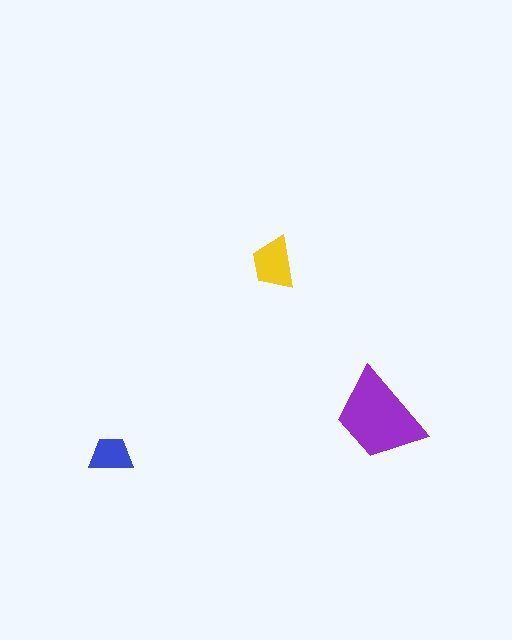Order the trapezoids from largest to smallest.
the purple one, the yellow one, the blue one.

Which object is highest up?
The yellow trapezoid is topmost.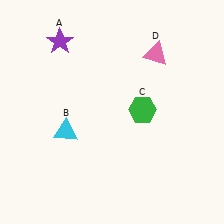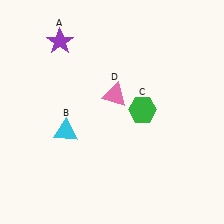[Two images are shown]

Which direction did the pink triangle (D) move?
The pink triangle (D) moved down.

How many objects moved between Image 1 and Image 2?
1 object moved between the two images.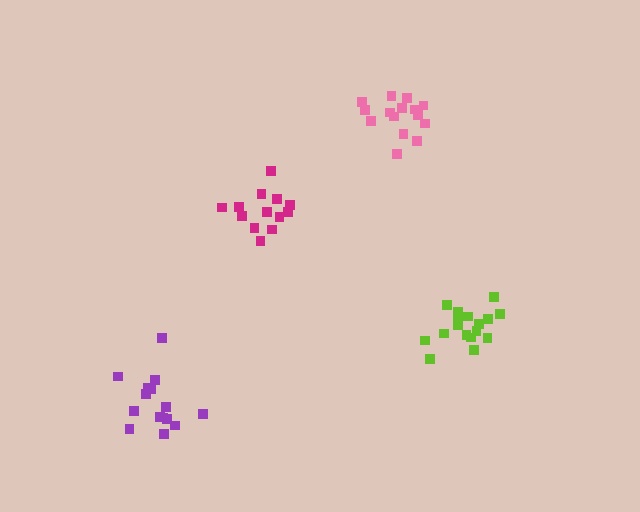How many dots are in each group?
Group 1: 15 dots, Group 2: 17 dots, Group 3: 15 dots, Group 4: 14 dots (61 total).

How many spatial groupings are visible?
There are 4 spatial groupings.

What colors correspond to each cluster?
The clusters are colored: purple, lime, pink, magenta.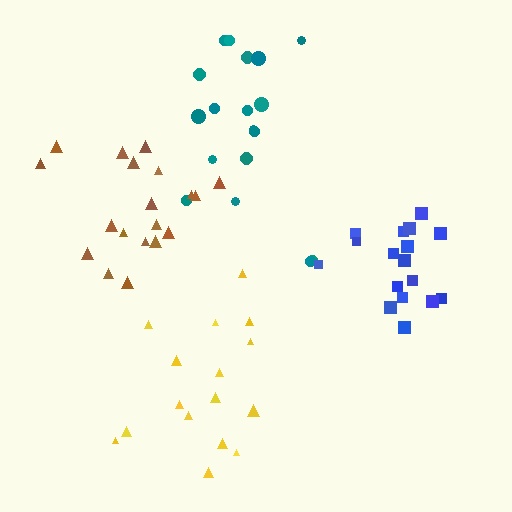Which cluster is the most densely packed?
Blue.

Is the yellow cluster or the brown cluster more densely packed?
Brown.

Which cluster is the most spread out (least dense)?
Teal.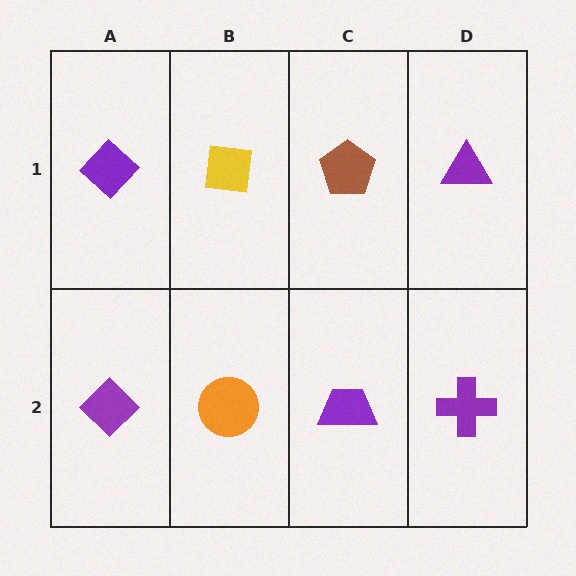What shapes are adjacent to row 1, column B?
An orange circle (row 2, column B), a purple diamond (row 1, column A), a brown pentagon (row 1, column C).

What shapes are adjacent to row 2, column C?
A brown pentagon (row 1, column C), an orange circle (row 2, column B), a purple cross (row 2, column D).